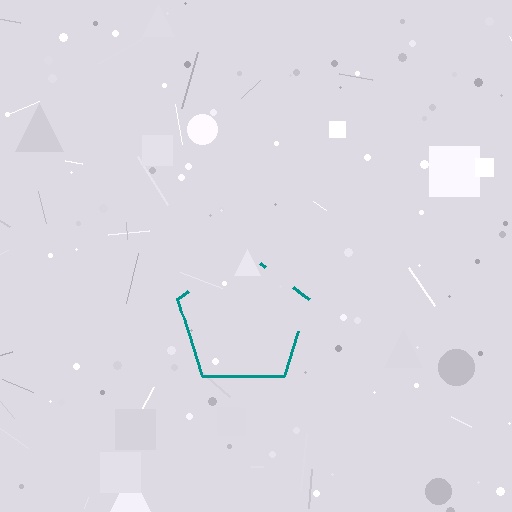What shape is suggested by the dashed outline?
The dashed outline suggests a pentagon.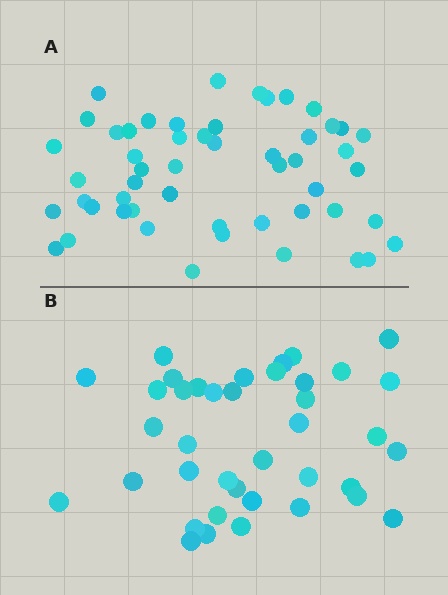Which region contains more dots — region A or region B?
Region A (the top region) has more dots.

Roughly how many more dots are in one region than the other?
Region A has approximately 15 more dots than region B.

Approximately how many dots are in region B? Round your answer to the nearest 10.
About 40 dots. (The exact count is 39, which rounds to 40.)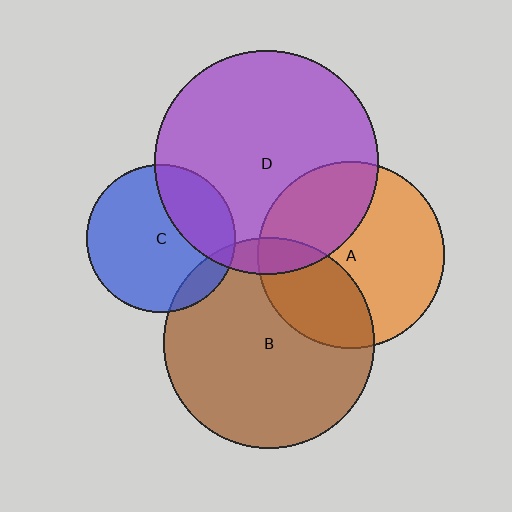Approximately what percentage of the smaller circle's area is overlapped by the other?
Approximately 10%.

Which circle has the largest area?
Circle D (purple).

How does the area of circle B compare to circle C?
Approximately 2.0 times.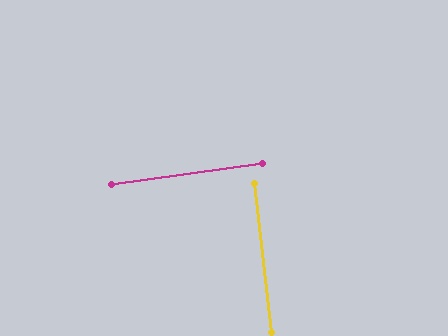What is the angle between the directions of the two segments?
Approximately 88 degrees.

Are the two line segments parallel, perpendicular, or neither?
Perpendicular — they meet at approximately 88°.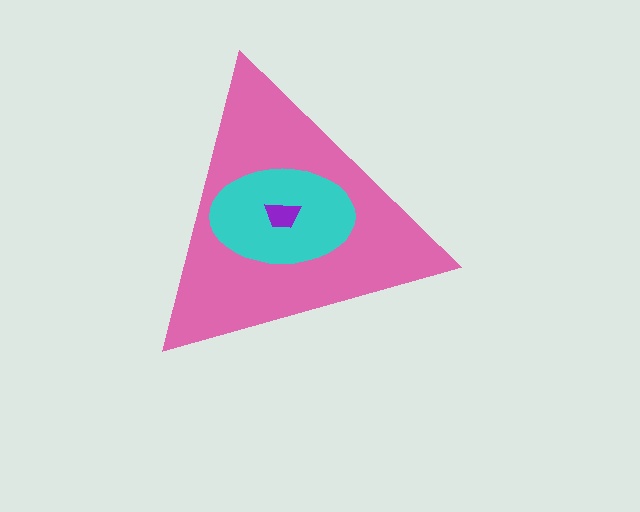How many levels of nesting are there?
3.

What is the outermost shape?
The pink triangle.